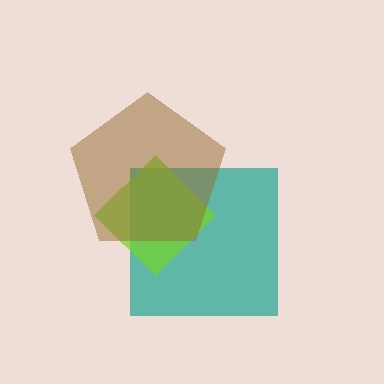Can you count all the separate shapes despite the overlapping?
Yes, there are 3 separate shapes.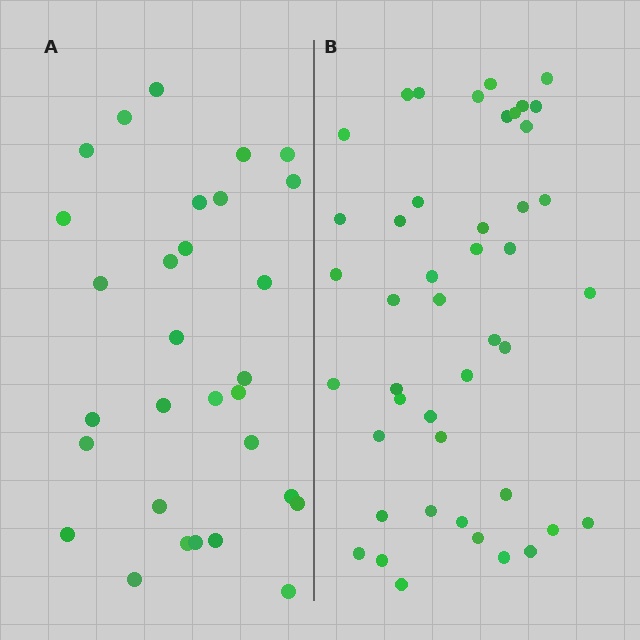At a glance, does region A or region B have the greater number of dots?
Region B (the right region) has more dots.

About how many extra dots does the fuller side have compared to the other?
Region B has approximately 15 more dots than region A.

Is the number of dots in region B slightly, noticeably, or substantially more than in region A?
Region B has substantially more. The ratio is roughly 1.5 to 1.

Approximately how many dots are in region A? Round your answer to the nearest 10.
About 30 dots.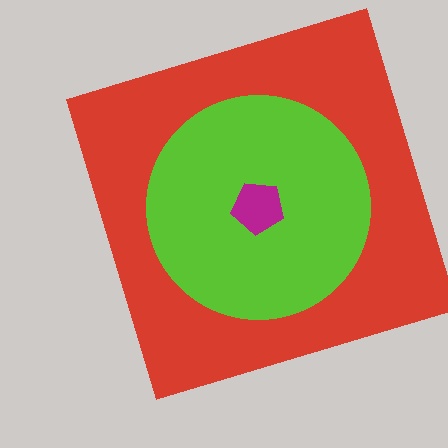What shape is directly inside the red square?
The lime circle.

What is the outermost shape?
The red square.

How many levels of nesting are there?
3.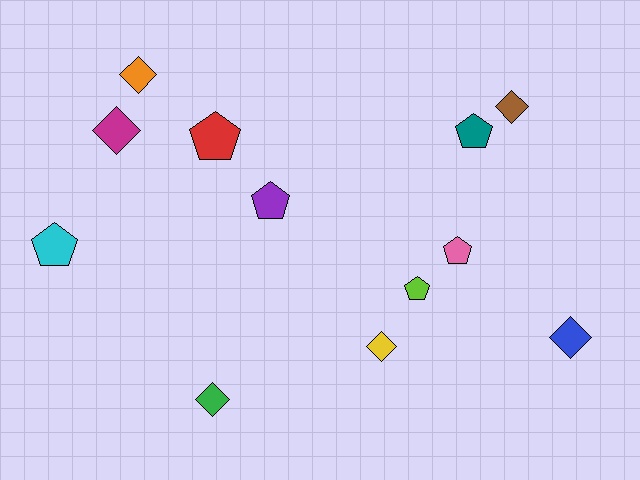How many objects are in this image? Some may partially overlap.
There are 12 objects.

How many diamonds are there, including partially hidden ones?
There are 6 diamonds.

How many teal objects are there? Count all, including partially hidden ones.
There is 1 teal object.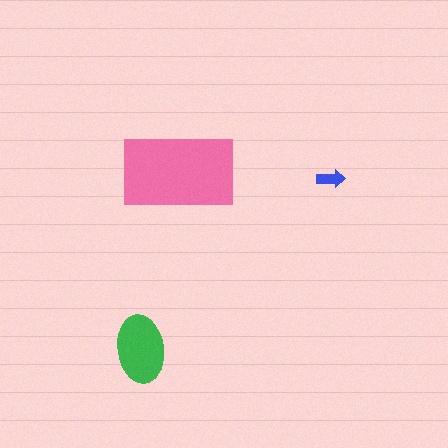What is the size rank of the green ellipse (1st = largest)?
2nd.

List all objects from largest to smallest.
The pink rectangle, the green ellipse, the blue arrow.